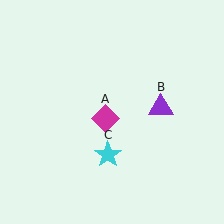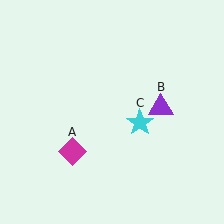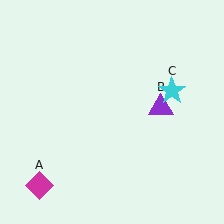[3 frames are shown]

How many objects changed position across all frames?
2 objects changed position: magenta diamond (object A), cyan star (object C).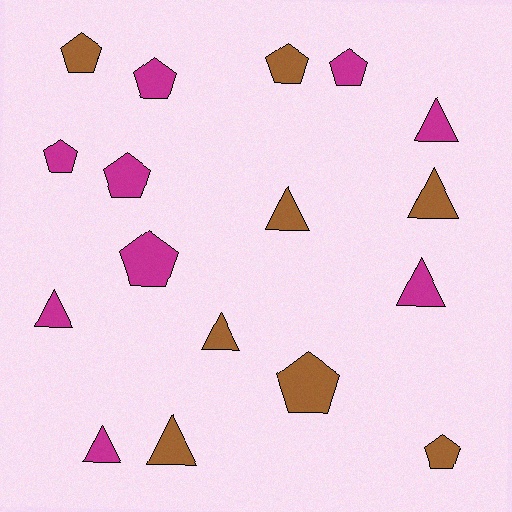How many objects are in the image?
There are 17 objects.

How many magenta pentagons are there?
There are 5 magenta pentagons.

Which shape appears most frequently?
Pentagon, with 9 objects.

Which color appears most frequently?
Magenta, with 9 objects.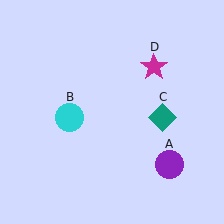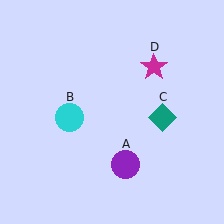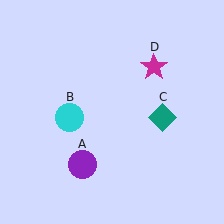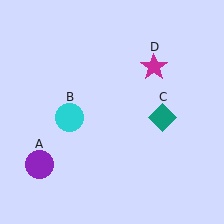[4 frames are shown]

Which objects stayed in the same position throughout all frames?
Cyan circle (object B) and teal diamond (object C) and magenta star (object D) remained stationary.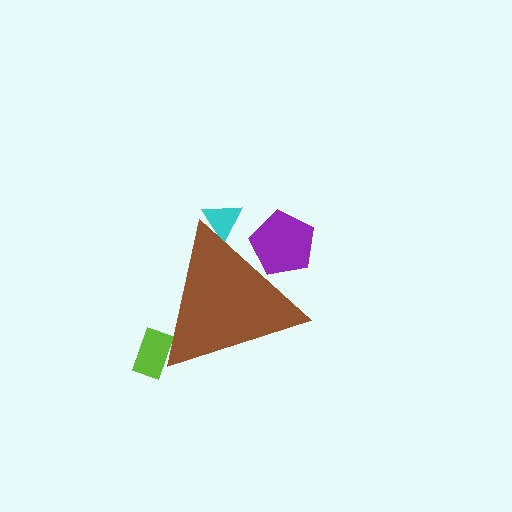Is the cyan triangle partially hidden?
Yes, the cyan triangle is partially hidden behind the brown triangle.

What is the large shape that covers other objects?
A brown triangle.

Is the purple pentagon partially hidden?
Yes, the purple pentagon is partially hidden behind the brown triangle.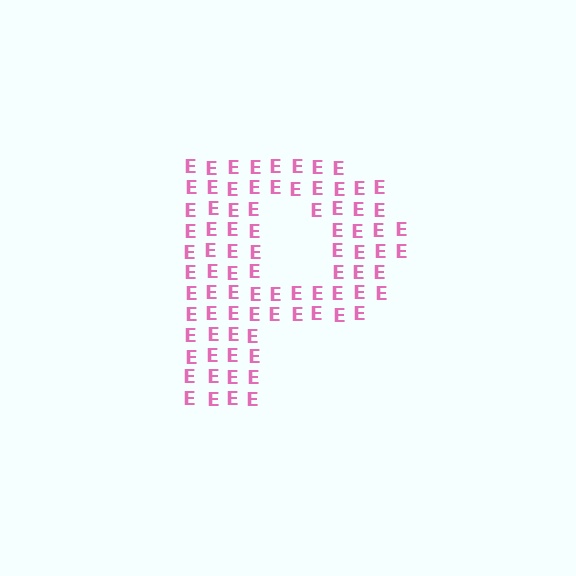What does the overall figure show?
The overall figure shows the letter P.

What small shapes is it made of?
It is made of small letter E's.